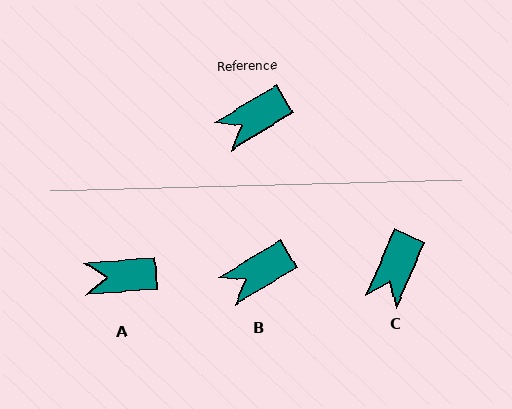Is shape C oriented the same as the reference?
No, it is off by about 36 degrees.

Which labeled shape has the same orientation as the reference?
B.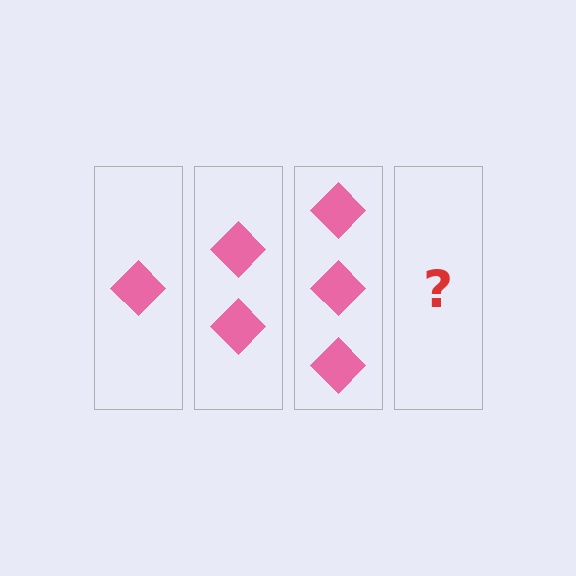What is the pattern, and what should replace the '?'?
The pattern is that each step adds one more diamond. The '?' should be 4 diamonds.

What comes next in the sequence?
The next element should be 4 diamonds.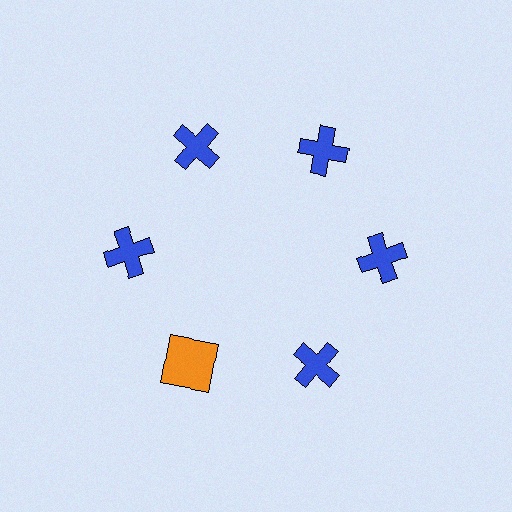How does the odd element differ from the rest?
It differs in both color (orange instead of blue) and shape (square instead of cross).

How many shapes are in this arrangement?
There are 6 shapes arranged in a ring pattern.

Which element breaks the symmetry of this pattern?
The orange square at roughly the 7 o'clock position breaks the symmetry. All other shapes are blue crosses.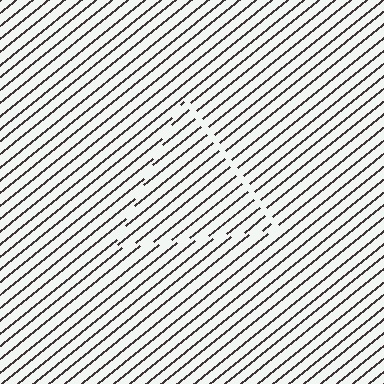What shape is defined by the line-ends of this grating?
An illusory triangle. The interior of the shape contains the same grating, shifted by half a period — the contour is defined by the phase discontinuity where line-ends from the inner and outer gratings abut.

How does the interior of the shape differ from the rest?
The interior of the shape contains the same grating, shifted by half a period — the contour is defined by the phase discontinuity where line-ends from the inner and outer gratings abut.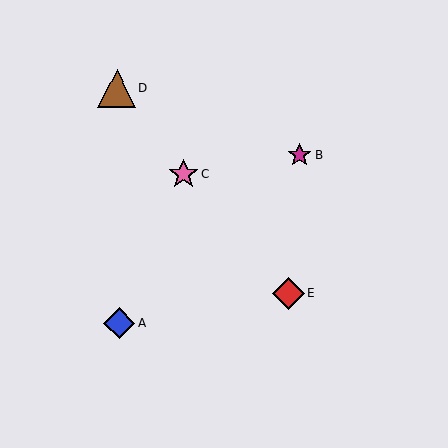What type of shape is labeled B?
Shape B is a magenta star.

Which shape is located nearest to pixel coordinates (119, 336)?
The blue diamond (labeled A) at (119, 323) is nearest to that location.